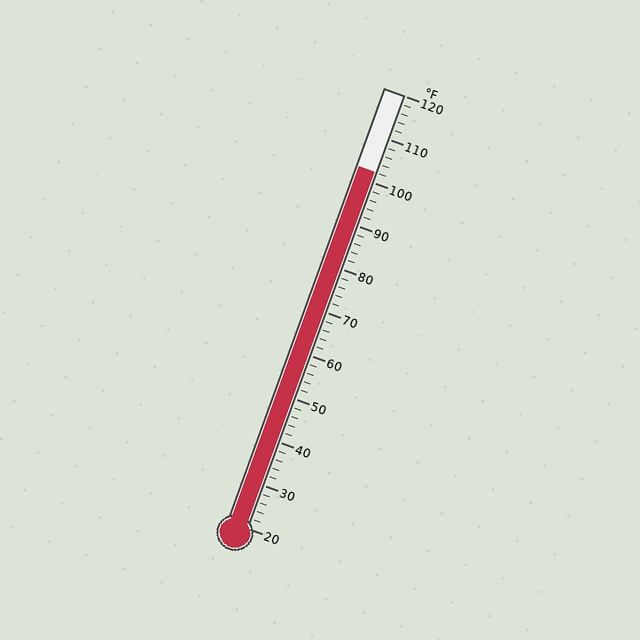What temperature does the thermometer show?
The thermometer shows approximately 102°F.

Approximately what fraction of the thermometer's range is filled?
The thermometer is filled to approximately 80% of its range.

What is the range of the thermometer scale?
The thermometer scale ranges from 20°F to 120°F.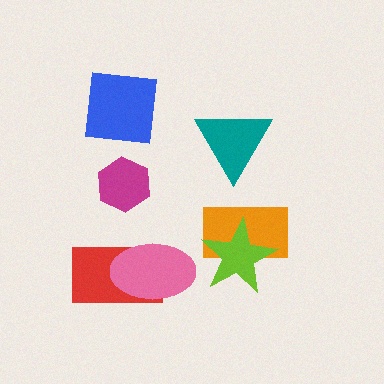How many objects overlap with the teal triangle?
0 objects overlap with the teal triangle.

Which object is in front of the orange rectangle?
The lime star is in front of the orange rectangle.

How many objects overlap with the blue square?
0 objects overlap with the blue square.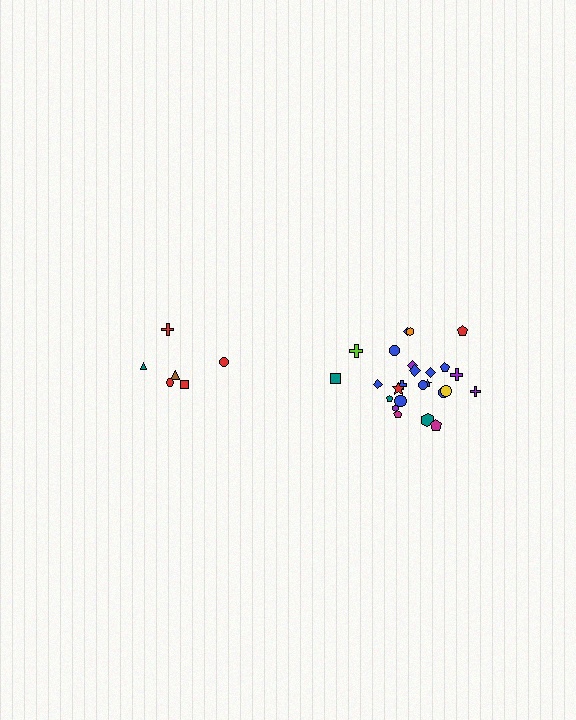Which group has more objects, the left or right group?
The right group.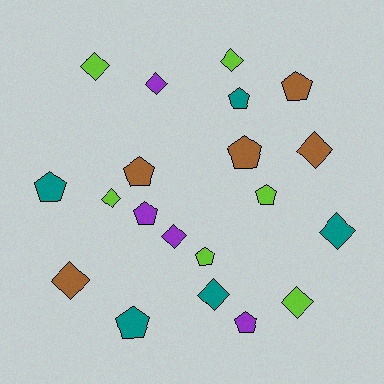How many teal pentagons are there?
There are 3 teal pentagons.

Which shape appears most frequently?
Diamond, with 10 objects.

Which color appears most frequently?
Lime, with 6 objects.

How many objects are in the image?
There are 20 objects.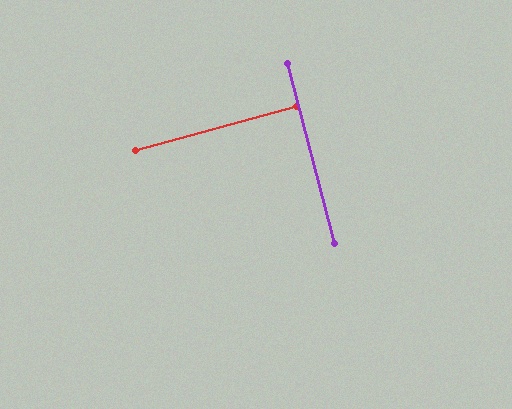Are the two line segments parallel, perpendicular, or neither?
Perpendicular — they meet at approximately 89°.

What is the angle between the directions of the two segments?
Approximately 89 degrees.